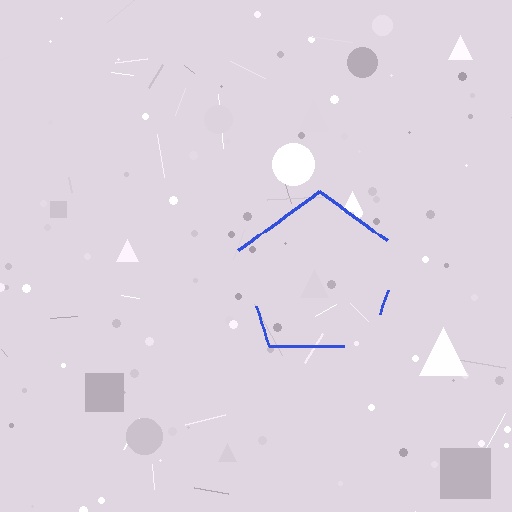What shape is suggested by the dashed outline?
The dashed outline suggests a pentagon.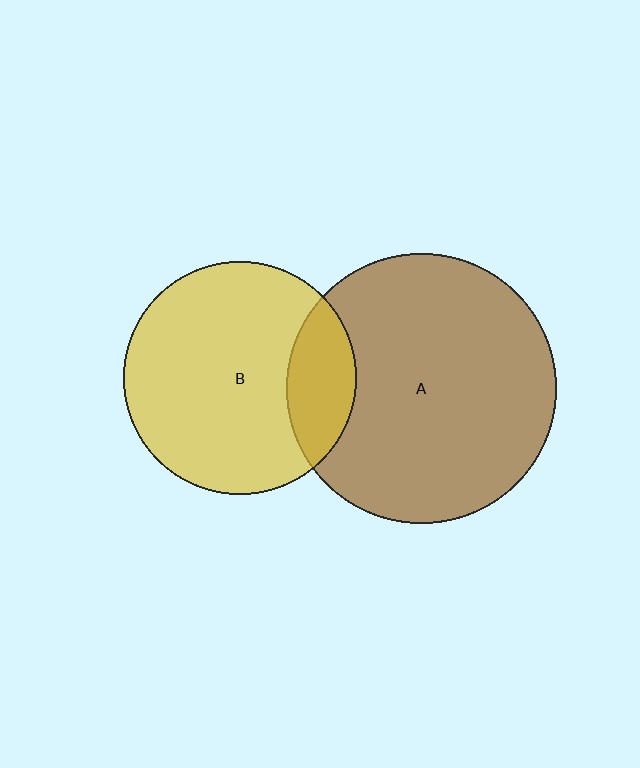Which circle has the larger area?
Circle A (brown).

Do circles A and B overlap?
Yes.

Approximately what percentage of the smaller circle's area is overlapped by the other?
Approximately 20%.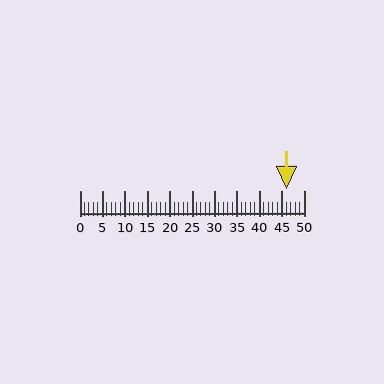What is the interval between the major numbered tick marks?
The major tick marks are spaced 5 units apart.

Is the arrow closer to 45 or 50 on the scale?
The arrow is closer to 45.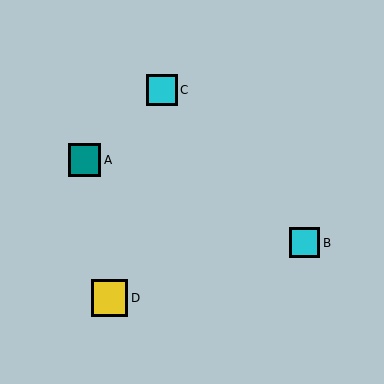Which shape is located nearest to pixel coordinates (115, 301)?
The yellow square (labeled D) at (110, 298) is nearest to that location.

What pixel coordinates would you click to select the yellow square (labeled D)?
Click at (110, 298) to select the yellow square D.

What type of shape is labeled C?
Shape C is a cyan square.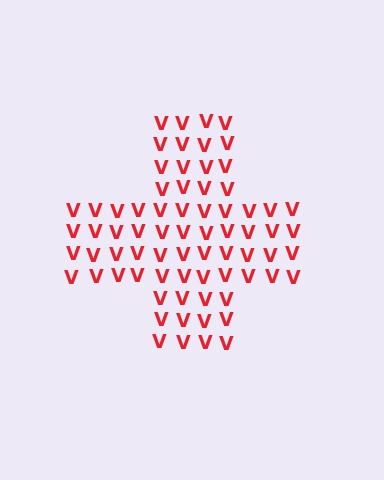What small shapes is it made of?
It is made of small letter V's.